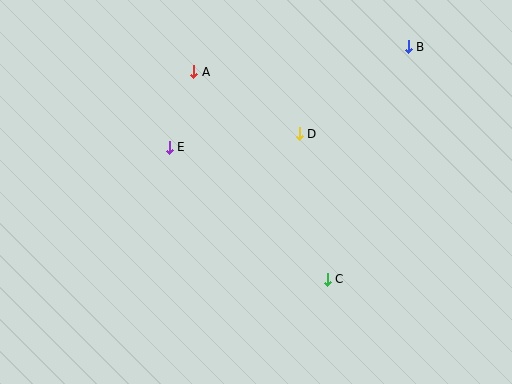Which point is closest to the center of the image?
Point D at (299, 134) is closest to the center.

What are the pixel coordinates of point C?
Point C is at (327, 279).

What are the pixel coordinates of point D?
Point D is at (299, 134).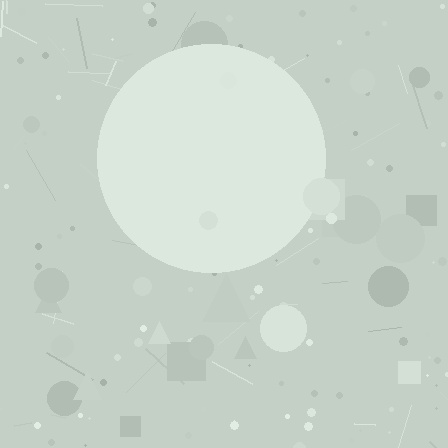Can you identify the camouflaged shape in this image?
The camouflaged shape is a circle.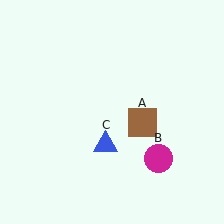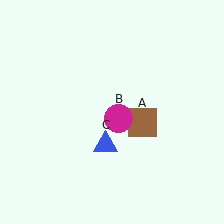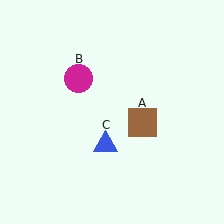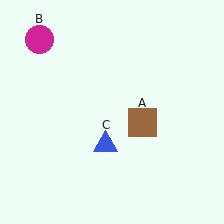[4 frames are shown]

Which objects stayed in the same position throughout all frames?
Brown square (object A) and blue triangle (object C) remained stationary.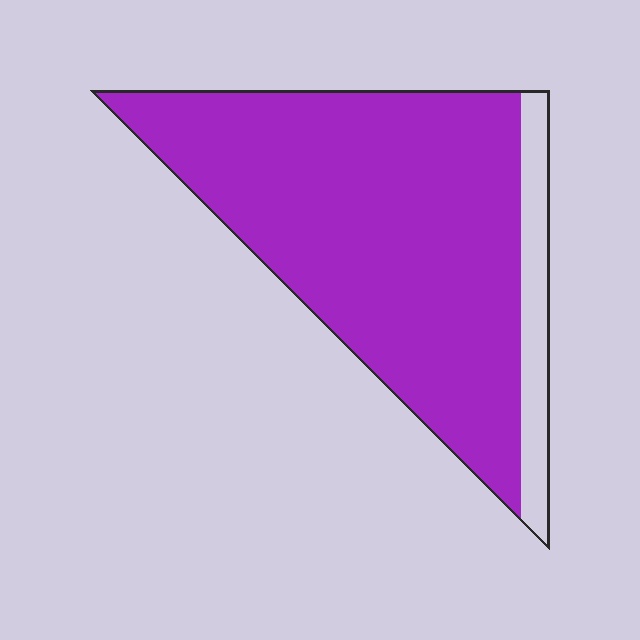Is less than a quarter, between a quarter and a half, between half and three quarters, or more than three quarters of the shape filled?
More than three quarters.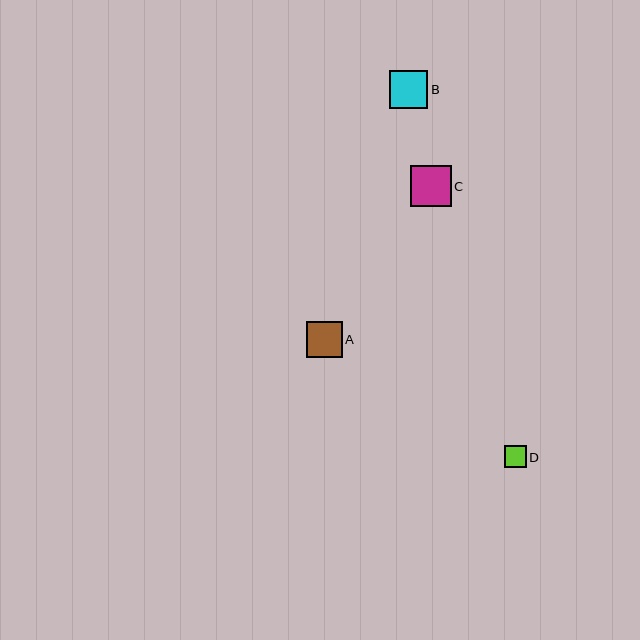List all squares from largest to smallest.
From largest to smallest: C, B, A, D.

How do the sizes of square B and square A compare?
Square B and square A are approximately the same size.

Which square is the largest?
Square C is the largest with a size of approximately 41 pixels.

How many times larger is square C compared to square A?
Square C is approximately 1.2 times the size of square A.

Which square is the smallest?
Square D is the smallest with a size of approximately 22 pixels.